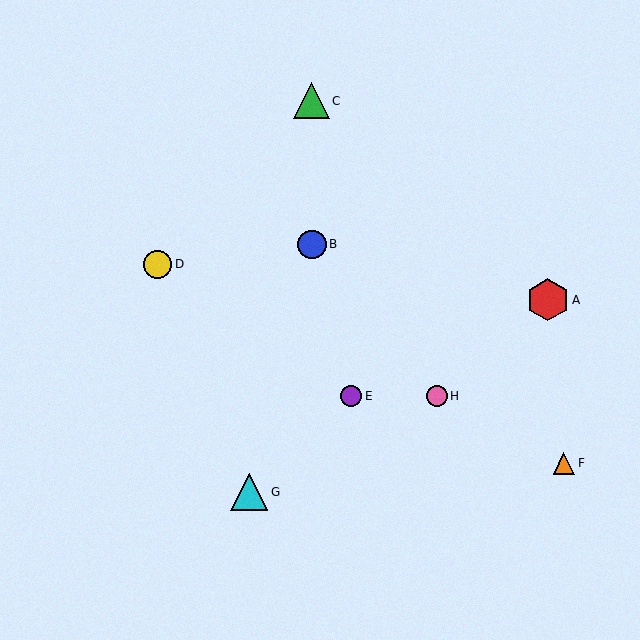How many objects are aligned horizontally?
2 objects (E, H) are aligned horizontally.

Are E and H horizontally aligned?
Yes, both are at y≈396.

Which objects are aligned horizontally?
Objects E, H are aligned horizontally.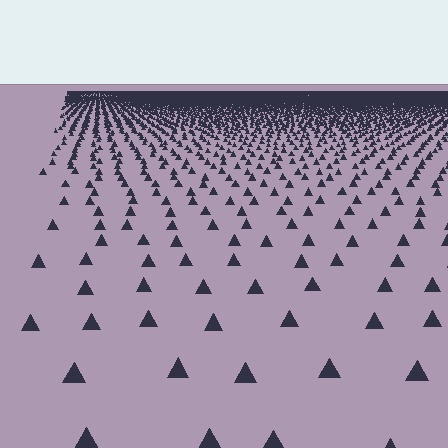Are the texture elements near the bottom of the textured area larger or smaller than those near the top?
Larger. Near the bottom, elements are closer to the viewer and appear at a bigger on-screen size.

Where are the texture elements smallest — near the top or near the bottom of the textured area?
Near the top.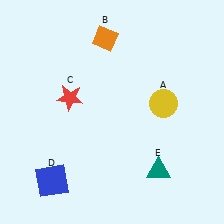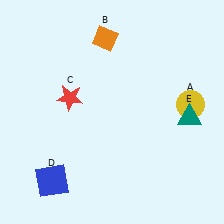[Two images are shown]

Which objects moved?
The objects that moved are: the yellow circle (A), the teal triangle (E).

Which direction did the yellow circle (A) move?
The yellow circle (A) moved right.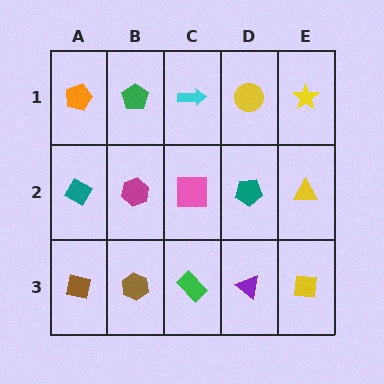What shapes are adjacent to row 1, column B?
A magenta hexagon (row 2, column B), an orange pentagon (row 1, column A), a cyan arrow (row 1, column C).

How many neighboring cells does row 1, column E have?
2.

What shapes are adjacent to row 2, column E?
A yellow star (row 1, column E), a yellow square (row 3, column E), a teal pentagon (row 2, column D).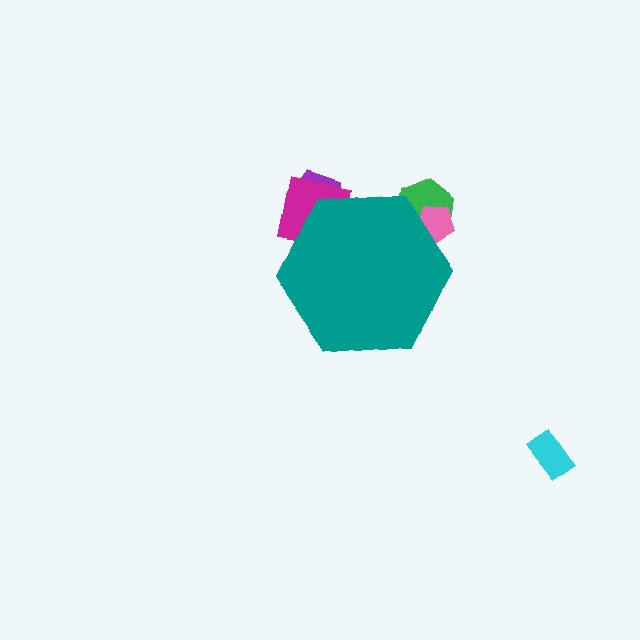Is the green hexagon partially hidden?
Yes, the green hexagon is partially hidden behind the teal hexagon.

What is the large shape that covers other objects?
A teal hexagon.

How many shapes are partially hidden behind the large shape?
4 shapes are partially hidden.